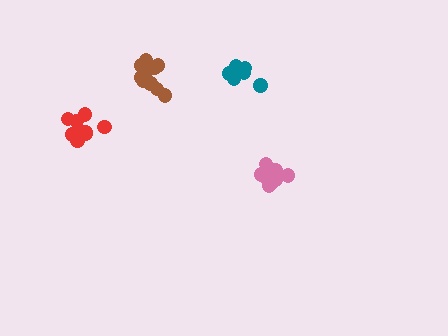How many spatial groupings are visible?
There are 4 spatial groupings.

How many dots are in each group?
Group 1: 11 dots, Group 2: 9 dots, Group 3: 7 dots, Group 4: 13 dots (40 total).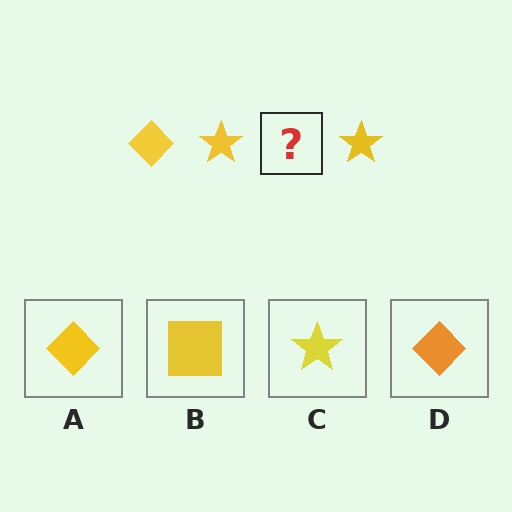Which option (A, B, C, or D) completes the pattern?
A.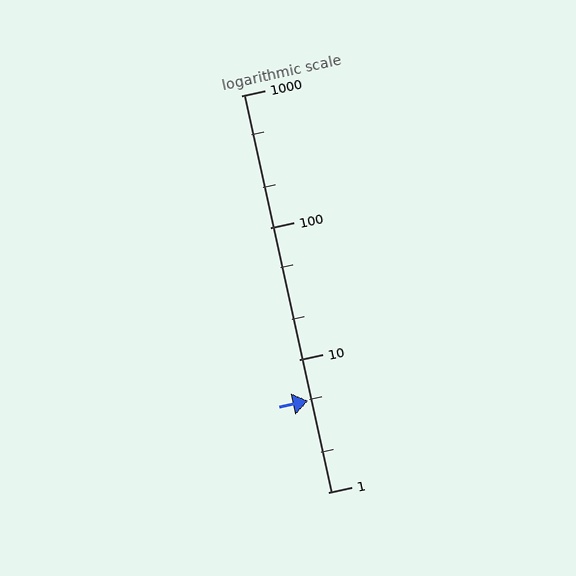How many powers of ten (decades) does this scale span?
The scale spans 3 decades, from 1 to 1000.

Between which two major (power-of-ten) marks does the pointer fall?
The pointer is between 1 and 10.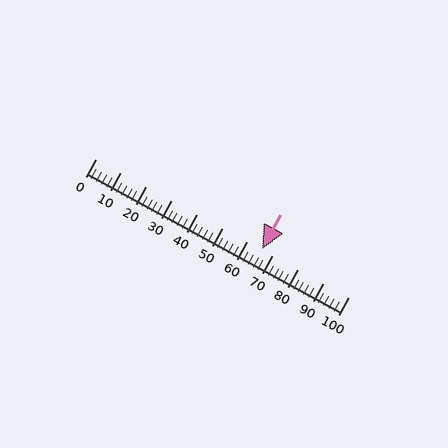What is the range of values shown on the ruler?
The ruler shows values from 0 to 100.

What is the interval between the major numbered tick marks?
The major tick marks are spaced 10 units apart.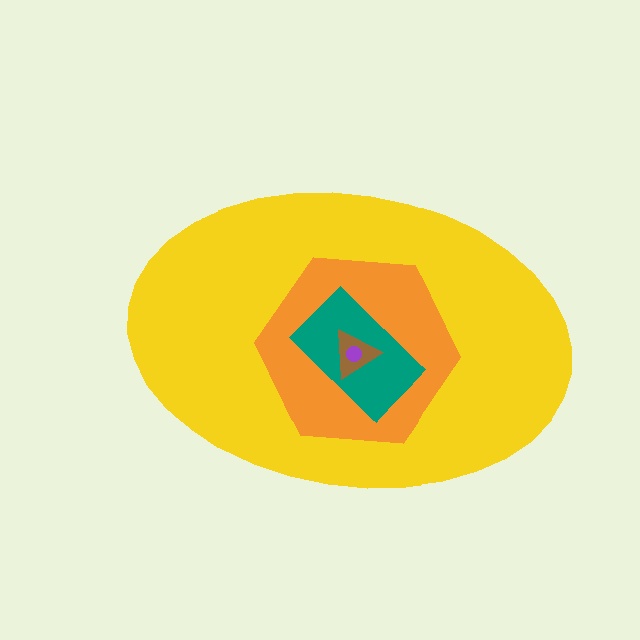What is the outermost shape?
The yellow ellipse.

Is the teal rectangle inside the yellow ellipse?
Yes.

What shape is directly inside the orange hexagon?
The teal rectangle.